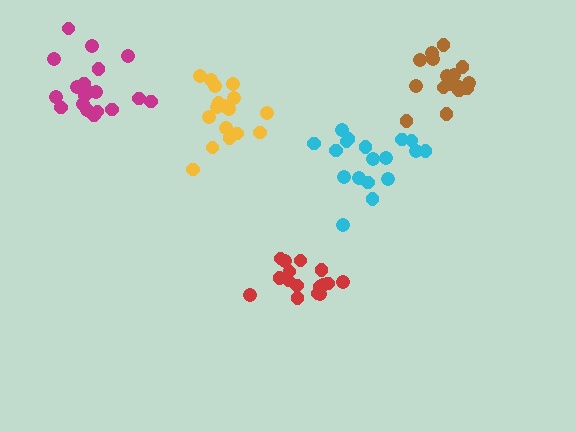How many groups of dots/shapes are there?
There are 5 groups.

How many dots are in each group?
Group 1: 18 dots, Group 2: 19 dots, Group 3: 16 dots, Group 4: 16 dots, Group 5: 17 dots (86 total).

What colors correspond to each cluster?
The clusters are colored: cyan, magenta, brown, red, yellow.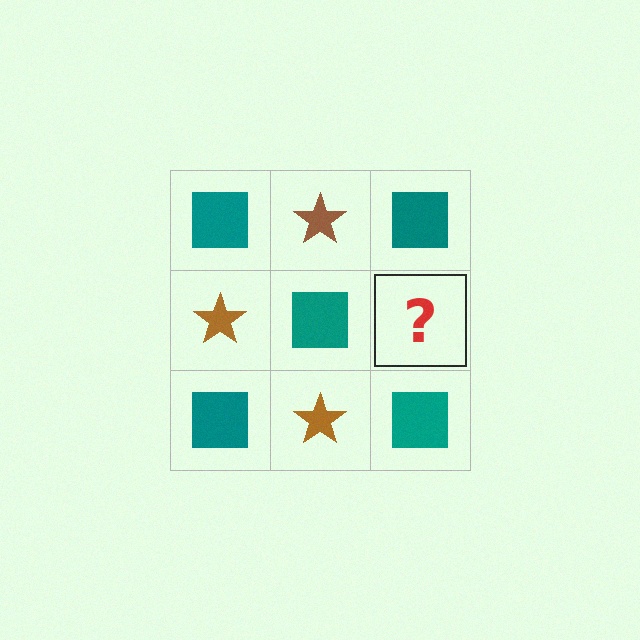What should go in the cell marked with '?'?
The missing cell should contain a brown star.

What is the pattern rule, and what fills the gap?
The rule is that it alternates teal square and brown star in a checkerboard pattern. The gap should be filled with a brown star.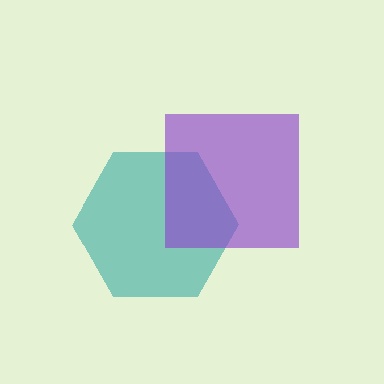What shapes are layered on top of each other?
The layered shapes are: a teal hexagon, a purple square.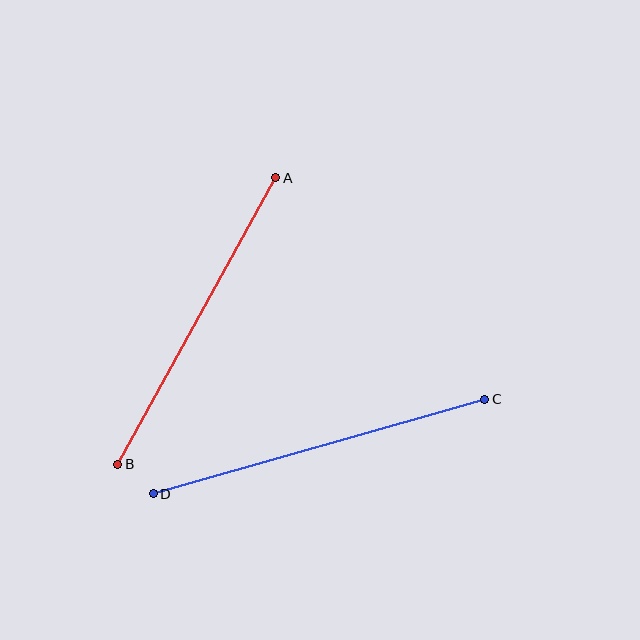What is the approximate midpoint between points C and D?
The midpoint is at approximately (319, 446) pixels.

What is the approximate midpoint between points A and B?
The midpoint is at approximately (197, 321) pixels.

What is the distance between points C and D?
The distance is approximately 345 pixels.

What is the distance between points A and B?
The distance is approximately 327 pixels.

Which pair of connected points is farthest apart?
Points C and D are farthest apart.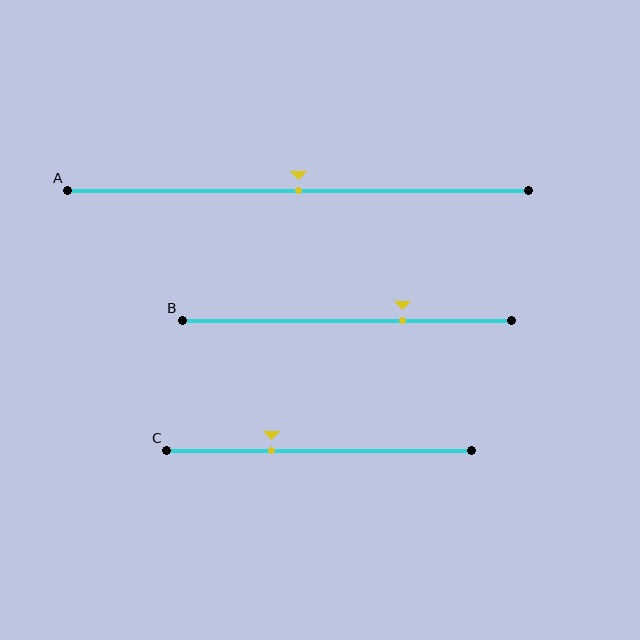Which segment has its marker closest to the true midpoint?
Segment A has its marker closest to the true midpoint.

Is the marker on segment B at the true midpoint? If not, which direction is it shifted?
No, the marker on segment B is shifted to the right by about 17% of the segment length.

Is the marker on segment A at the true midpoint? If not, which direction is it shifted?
Yes, the marker on segment A is at the true midpoint.